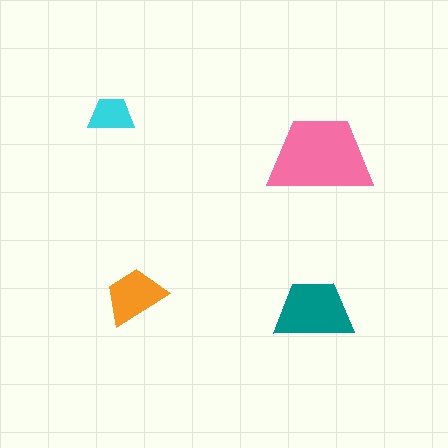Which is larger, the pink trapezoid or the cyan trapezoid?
The pink one.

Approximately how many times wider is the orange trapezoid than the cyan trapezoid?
About 1.5 times wider.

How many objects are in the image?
There are 4 objects in the image.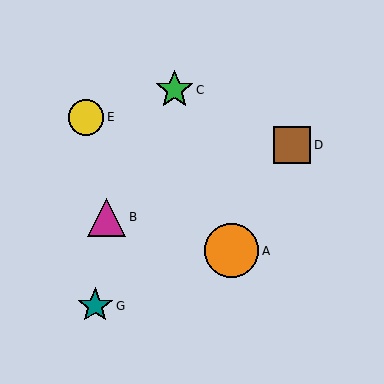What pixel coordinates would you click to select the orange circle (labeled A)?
Click at (232, 251) to select the orange circle A.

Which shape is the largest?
The orange circle (labeled A) is the largest.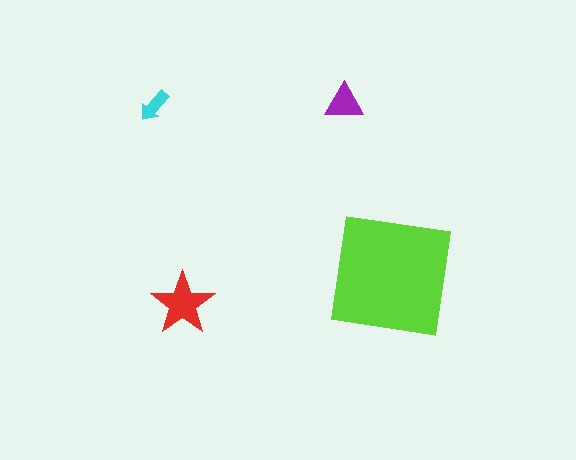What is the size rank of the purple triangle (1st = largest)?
3rd.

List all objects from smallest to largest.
The cyan arrow, the purple triangle, the red star, the lime square.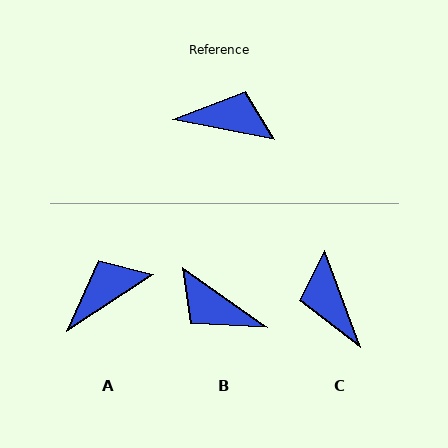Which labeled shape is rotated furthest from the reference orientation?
B, about 156 degrees away.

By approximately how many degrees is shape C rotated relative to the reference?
Approximately 122 degrees counter-clockwise.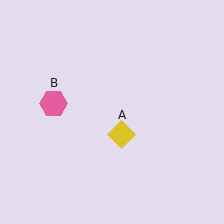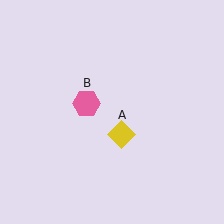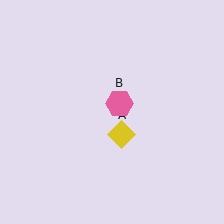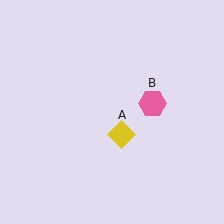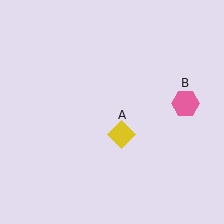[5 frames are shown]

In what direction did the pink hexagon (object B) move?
The pink hexagon (object B) moved right.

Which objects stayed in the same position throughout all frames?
Yellow diamond (object A) remained stationary.